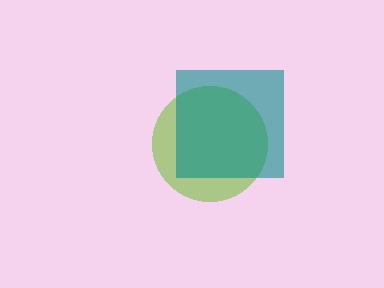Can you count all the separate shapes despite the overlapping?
Yes, there are 2 separate shapes.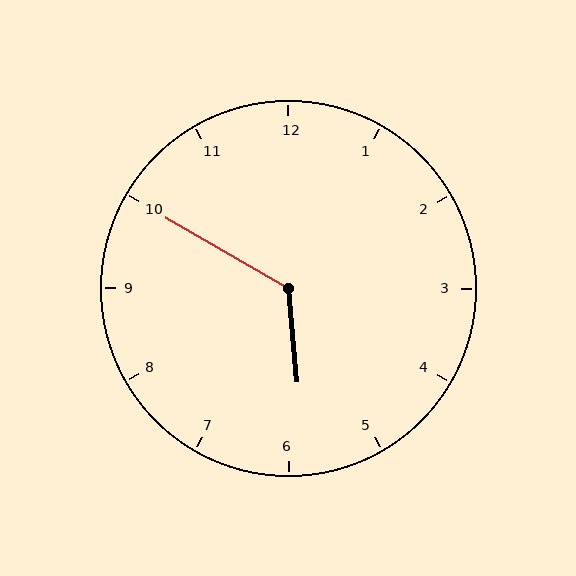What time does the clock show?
5:50.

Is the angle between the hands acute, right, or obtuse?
It is obtuse.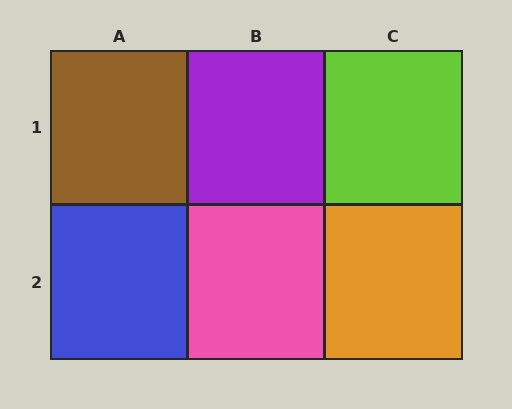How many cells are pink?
1 cell is pink.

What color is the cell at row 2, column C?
Orange.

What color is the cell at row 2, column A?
Blue.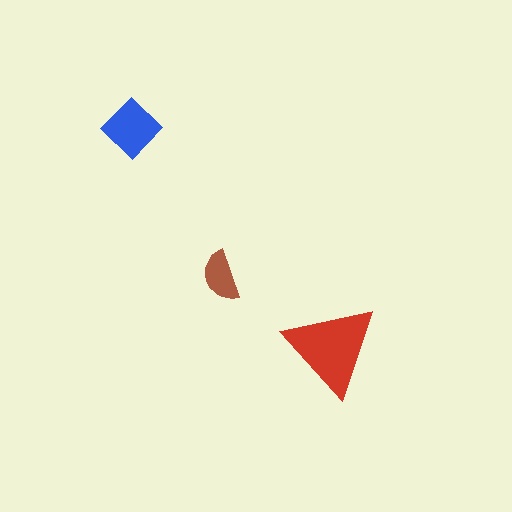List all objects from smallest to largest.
The brown semicircle, the blue diamond, the red triangle.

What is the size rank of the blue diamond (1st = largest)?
2nd.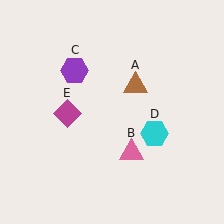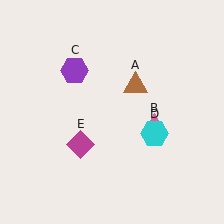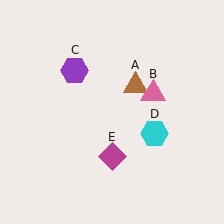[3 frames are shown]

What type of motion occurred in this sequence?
The pink triangle (object B), magenta diamond (object E) rotated counterclockwise around the center of the scene.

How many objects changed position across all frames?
2 objects changed position: pink triangle (object B), magenta diamond (object E).